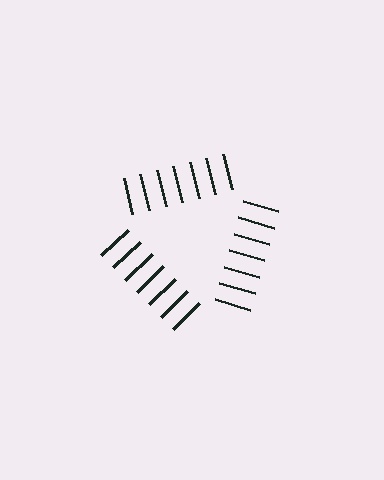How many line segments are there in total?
21 — 7 along each of the 3 edges.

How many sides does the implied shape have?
3 sides — the line-ends trace a triangle.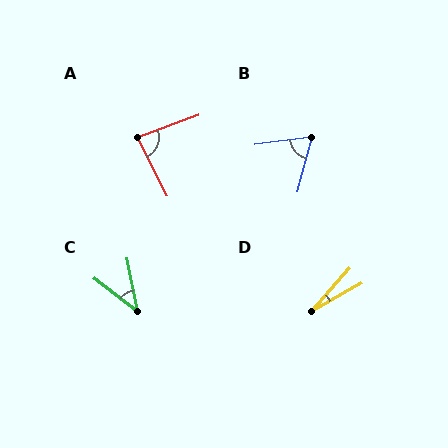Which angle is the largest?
A, at approximately 84 degrees.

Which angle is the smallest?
D, at approximately 20 degrees.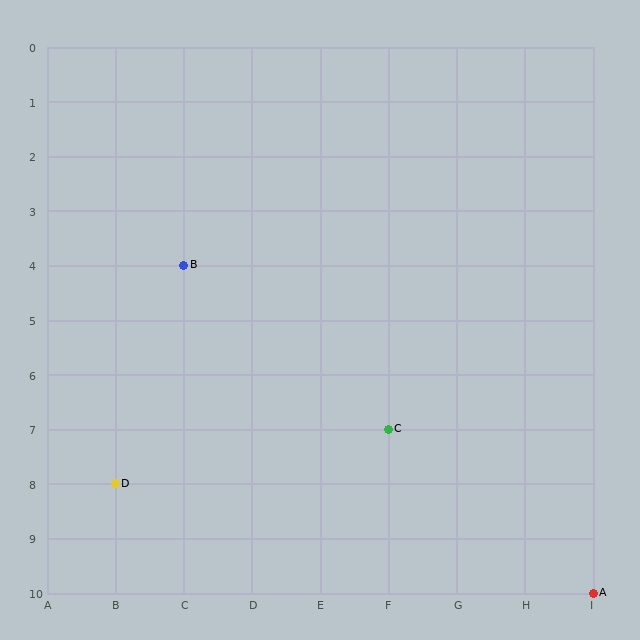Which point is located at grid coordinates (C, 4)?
Point B is at (C, 4).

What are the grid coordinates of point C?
Point C is at grid coordinates (F, 7).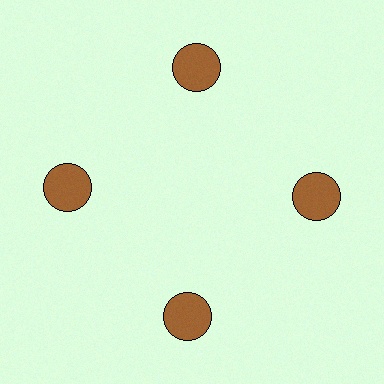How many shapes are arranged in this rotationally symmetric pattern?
There are 4 shapes, arranged in 4 groups of 1.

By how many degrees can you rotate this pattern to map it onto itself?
The pattern maps onto itself every 90 degrees of rotation.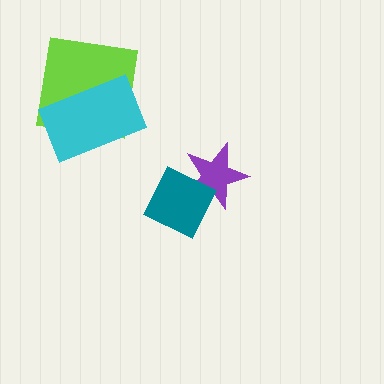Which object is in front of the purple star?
The teal diamond is in front of the purple star.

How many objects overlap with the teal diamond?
1 object overlaps with the teal diamond.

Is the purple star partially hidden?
Yes, it is partially covered by another shape.